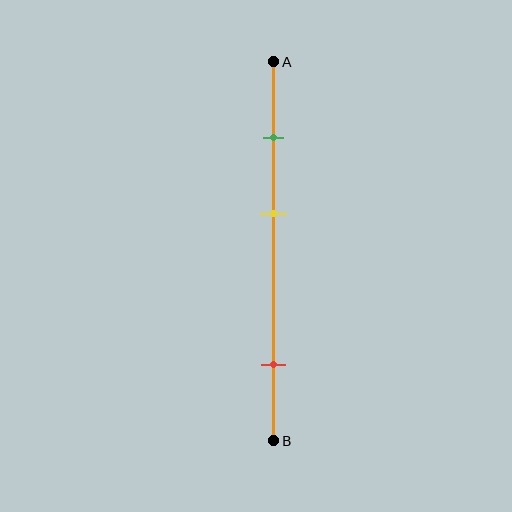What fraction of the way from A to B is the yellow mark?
The yellow mark is approximately 40% (0.4) of the way from A to B.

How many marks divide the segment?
There are 3 marks dividing the segment.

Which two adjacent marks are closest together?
The green and yellow marks are the closest adjacent pair.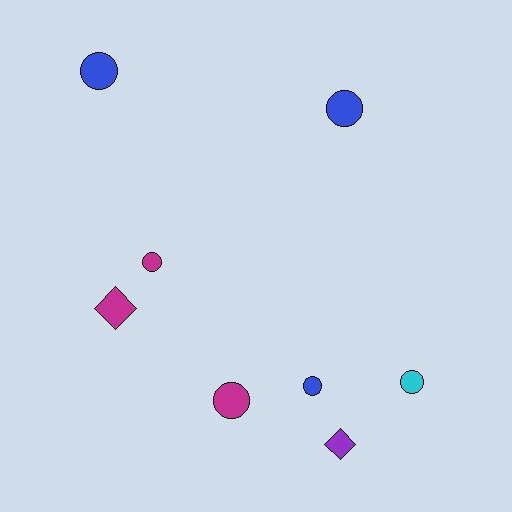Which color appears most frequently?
Blue, with 3 objects.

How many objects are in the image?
There are 8 objects.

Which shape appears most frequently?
Circle, with 6 objects.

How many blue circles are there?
There are 3 blue circles.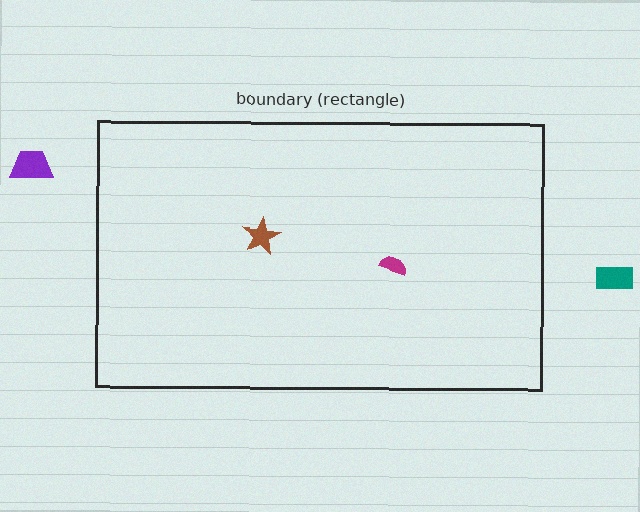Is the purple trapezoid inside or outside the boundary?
Outside.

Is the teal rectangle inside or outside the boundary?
Outside.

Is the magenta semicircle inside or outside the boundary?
Inside.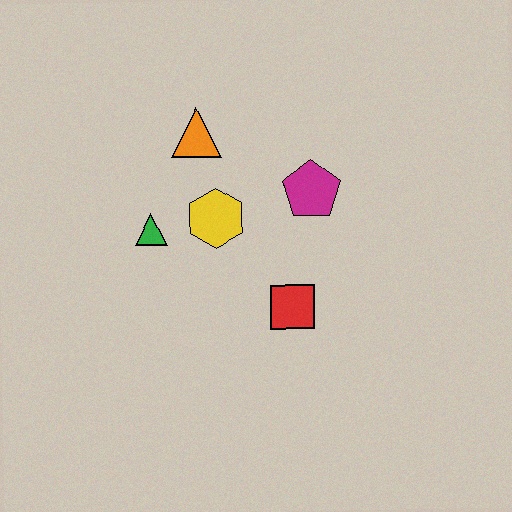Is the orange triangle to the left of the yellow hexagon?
Yes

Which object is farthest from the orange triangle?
The red square is farthest from the orange triangle.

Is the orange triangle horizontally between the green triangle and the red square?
Yes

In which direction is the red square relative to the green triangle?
The red square is to the right of the green triangle.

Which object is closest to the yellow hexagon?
The green triangle is closest to the yellow hexagon.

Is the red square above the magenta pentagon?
No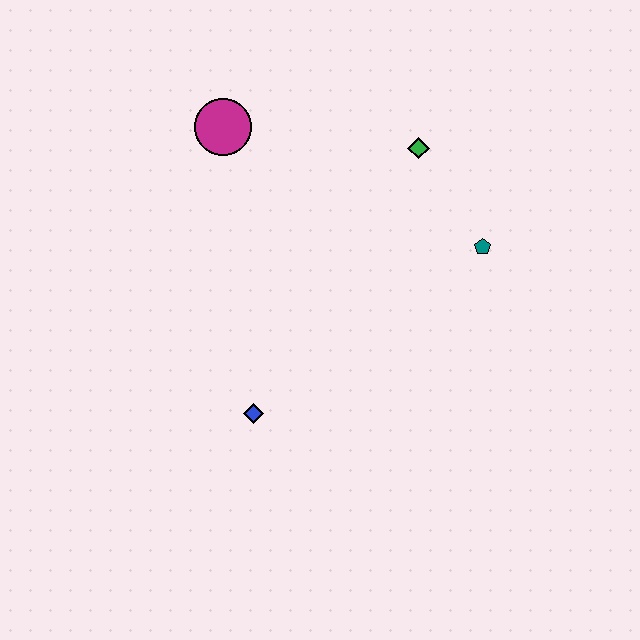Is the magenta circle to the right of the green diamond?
No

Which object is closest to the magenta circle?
The green diamond is closest to the magenta circle.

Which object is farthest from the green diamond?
The blue diamond is farthest from the green diamond.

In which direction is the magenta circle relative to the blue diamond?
The magenta circle is above the blue diamond.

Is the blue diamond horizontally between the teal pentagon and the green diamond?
No